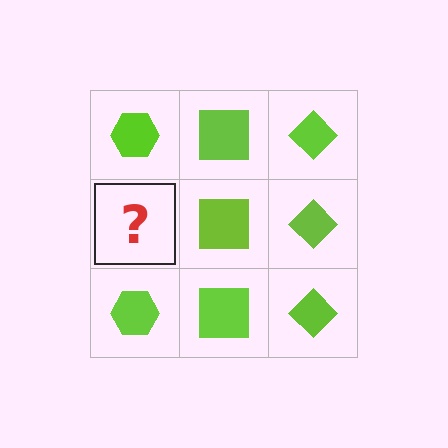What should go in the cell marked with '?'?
The missing cell should contain a lime hexagon.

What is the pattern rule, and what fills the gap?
The rule is that each column has a consistent shape. The gap should be filled with a lime hexagon.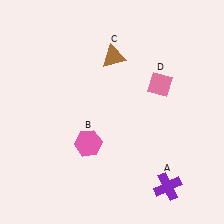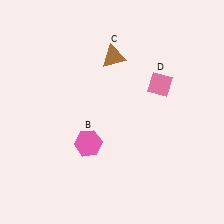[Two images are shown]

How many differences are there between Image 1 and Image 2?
There is 1 difference between the two images.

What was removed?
The purple cross (A) was removed in Image 2.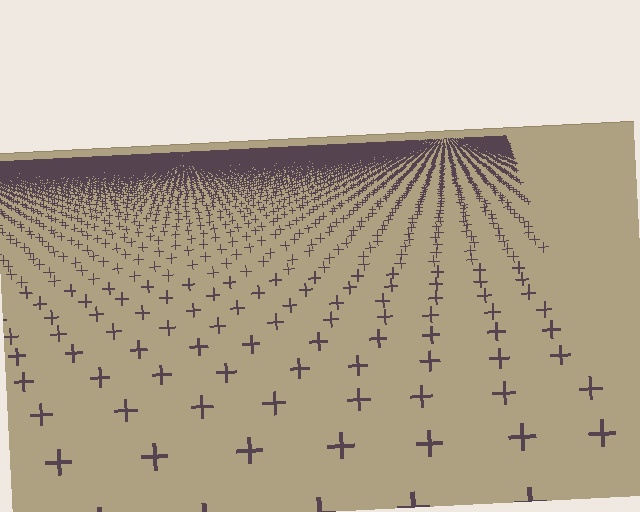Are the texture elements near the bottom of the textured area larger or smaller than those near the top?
Larger. Near the bottom, elements are closer to the viewer and appear at a bigger on-screen size.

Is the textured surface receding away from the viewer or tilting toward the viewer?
The surface is receding away from the viewer. Texture elements get smaller and denser toward the top.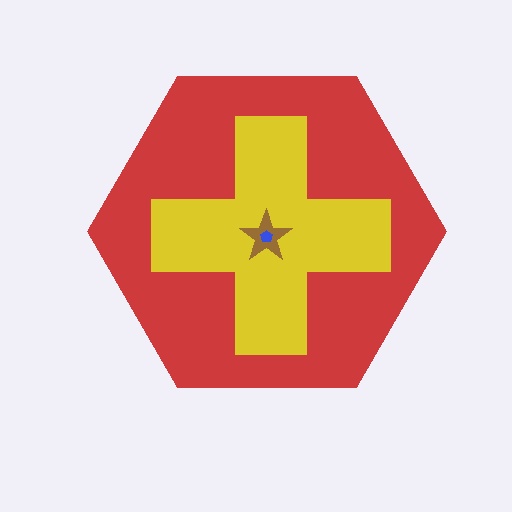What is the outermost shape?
The red hexagon.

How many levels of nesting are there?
4.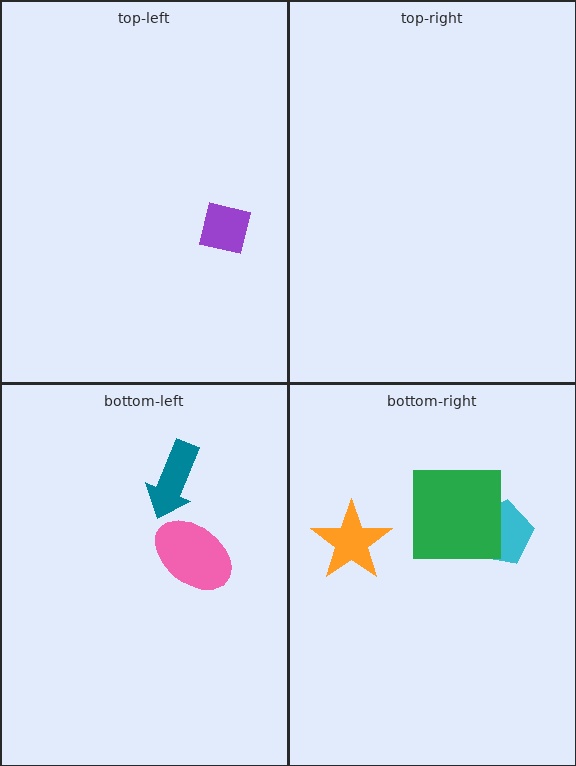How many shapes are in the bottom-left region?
2.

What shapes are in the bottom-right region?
The orange star, the cyan pentagon, the green square.